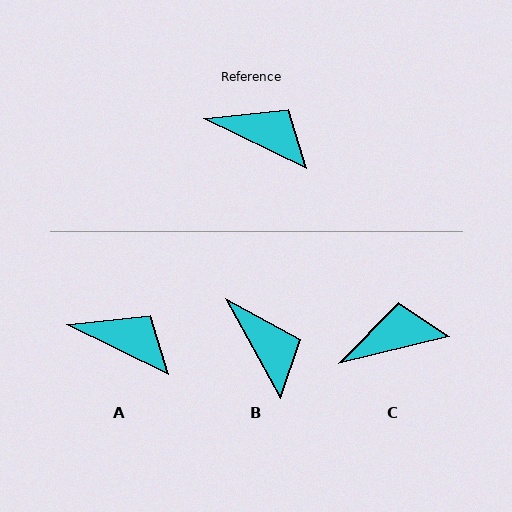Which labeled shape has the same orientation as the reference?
A.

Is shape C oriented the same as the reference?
No, it is off by about 39 degrees.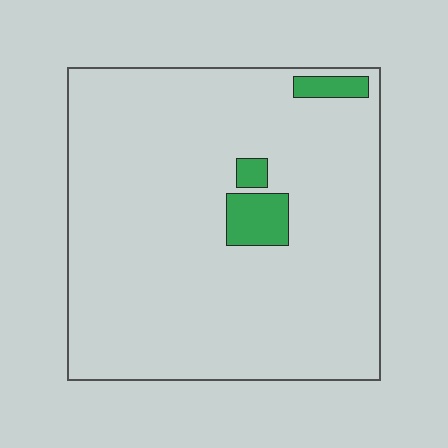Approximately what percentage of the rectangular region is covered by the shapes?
Approximately 5%.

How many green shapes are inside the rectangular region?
3.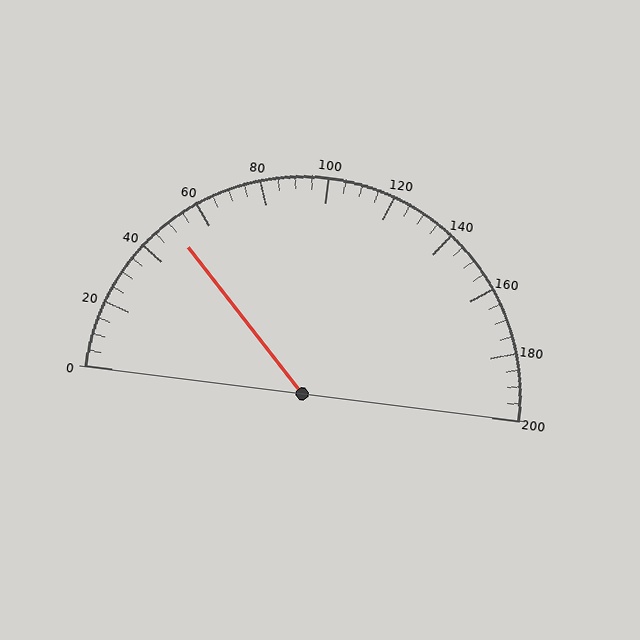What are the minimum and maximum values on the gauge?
The gauge ranges from 0 to 200.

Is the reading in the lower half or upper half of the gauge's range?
The reading is in the lower half of the range (0 to 200).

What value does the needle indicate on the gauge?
The needle indicates approximately 50.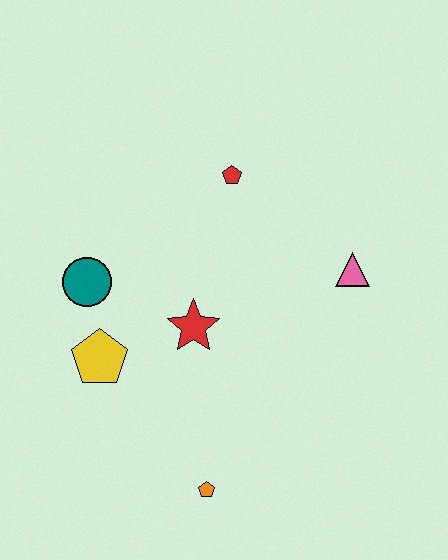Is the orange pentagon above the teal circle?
No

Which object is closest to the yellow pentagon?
The teal circle is closest to the yellow pentagon.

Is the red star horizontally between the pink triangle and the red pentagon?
No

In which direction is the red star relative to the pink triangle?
The red star is to the left of the pink triangle.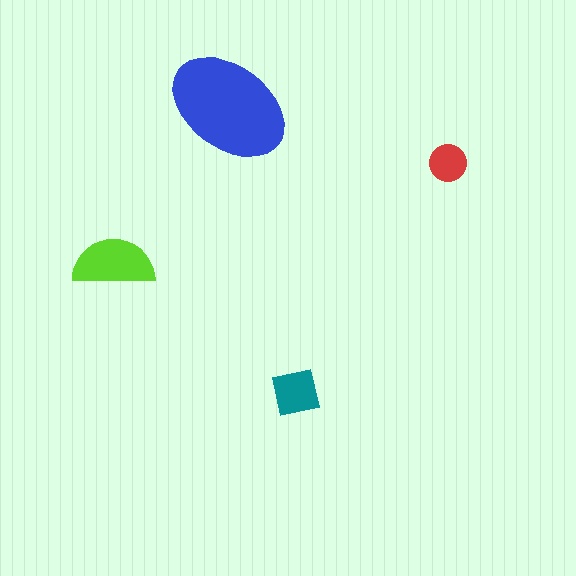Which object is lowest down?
The teal square is bottommost.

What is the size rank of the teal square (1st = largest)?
3rd.